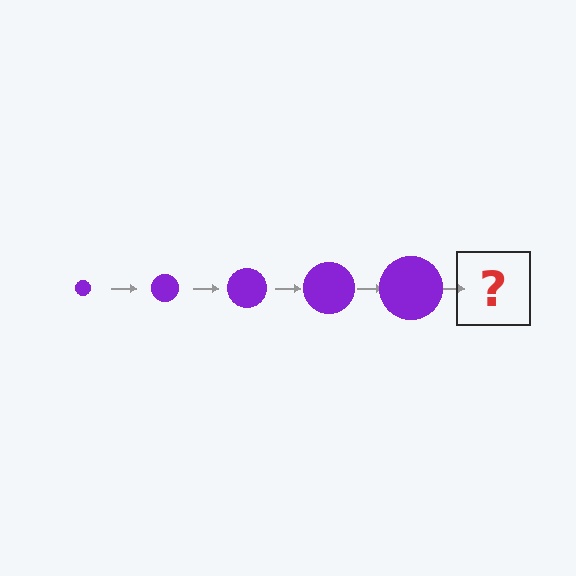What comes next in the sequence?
The next element should be a purple circle, larger than the previous one.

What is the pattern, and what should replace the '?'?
The pattern is that the circle gets progressively larger each step. The '?' should be a purple circle, larger than the previous one.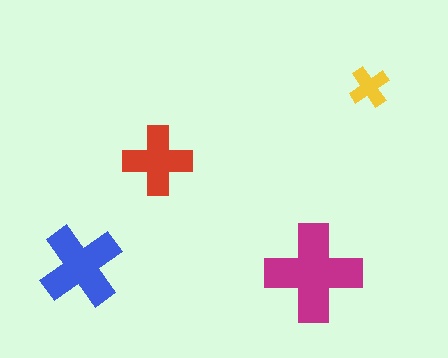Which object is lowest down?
The magenta cross is bottommost.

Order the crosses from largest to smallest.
the magenta one, the blue one, the red one, the yellow one.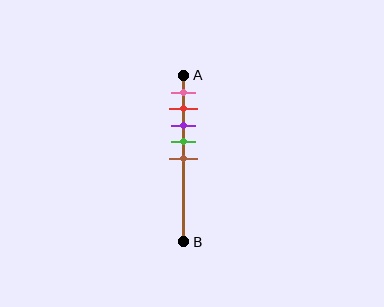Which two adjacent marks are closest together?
The red and purple marks are the closest adjacent pair.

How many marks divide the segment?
There are 5 marks dividing the segment.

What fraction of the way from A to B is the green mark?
The green mark is approximately 40% (0.4) of the way from A to B.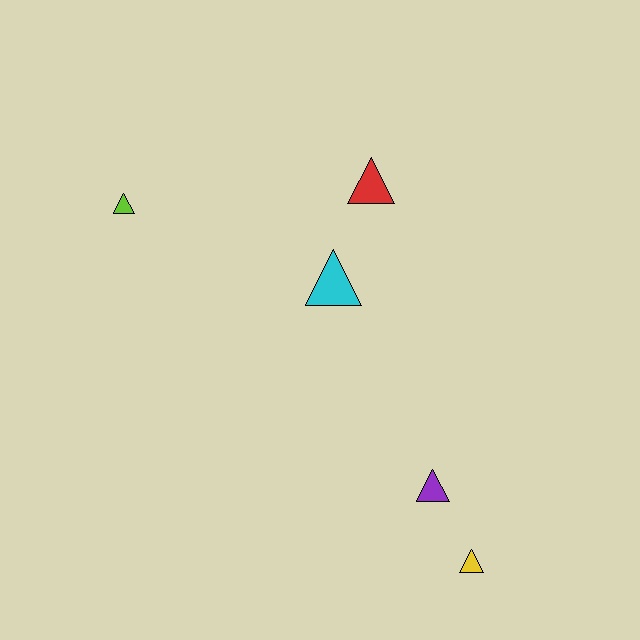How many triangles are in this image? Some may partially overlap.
There are 5 triangles.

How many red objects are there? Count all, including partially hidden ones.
There is 1 red object.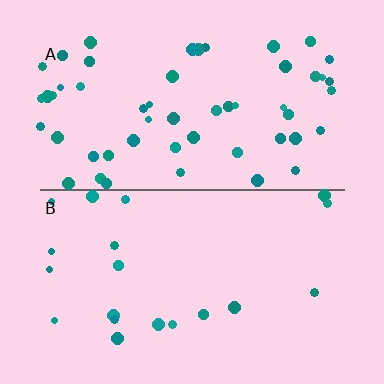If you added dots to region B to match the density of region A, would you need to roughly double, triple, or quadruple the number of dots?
Approximately triple.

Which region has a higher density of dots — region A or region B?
A (the top).